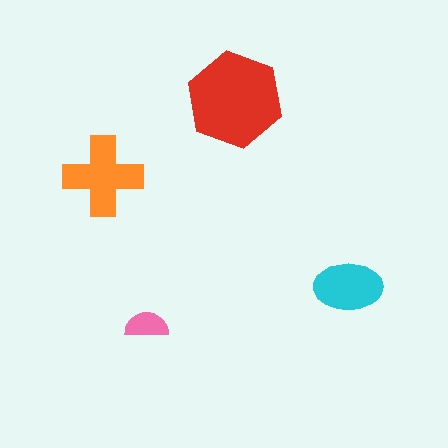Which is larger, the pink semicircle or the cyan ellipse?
The cyan ellipse.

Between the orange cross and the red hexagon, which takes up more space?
The red hexagon.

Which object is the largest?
The red hexagon.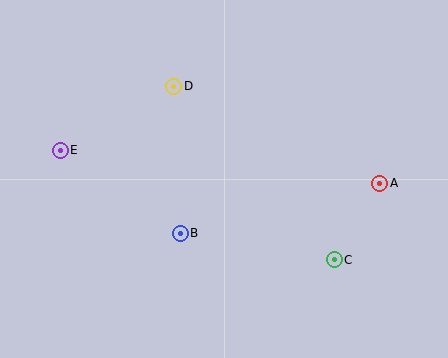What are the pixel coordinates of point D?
Point D is at (173, 86).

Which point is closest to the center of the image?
Point B at (180, 233) is closest to the center.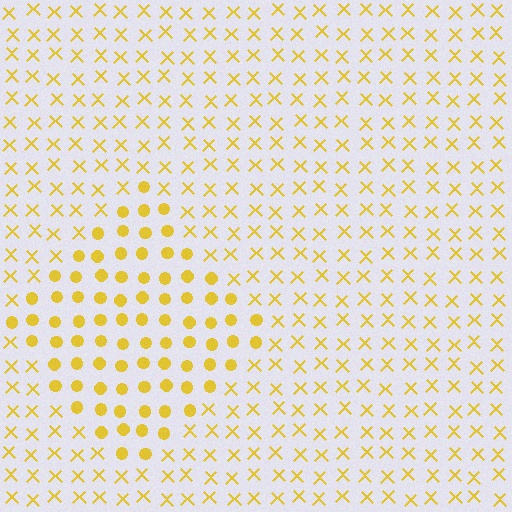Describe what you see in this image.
The image is filled with small yellow elements arranged in a uniform grid. A diamond-shaped region contains circles, while the surrounding area contains X marks. The boundary is defined purely by the change in element shape.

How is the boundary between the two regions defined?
The boundary is defined by a change in element shape: circles inside vs. X marks outside. All elements share the same color and spacing.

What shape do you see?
I see a diamond.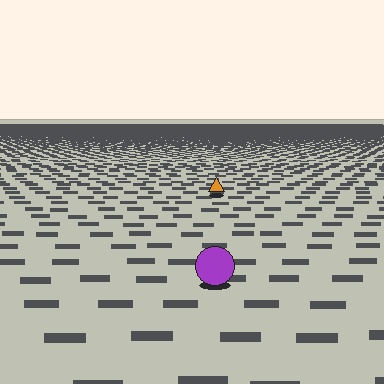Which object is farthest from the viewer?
The orange triangle is farthest from the viewer. It appears smaller and the ground texture around it is denser.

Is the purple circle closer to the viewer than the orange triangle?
Yes. The purple circle is closer — you can tell from the texture gradient: the ground texture is coarser near it.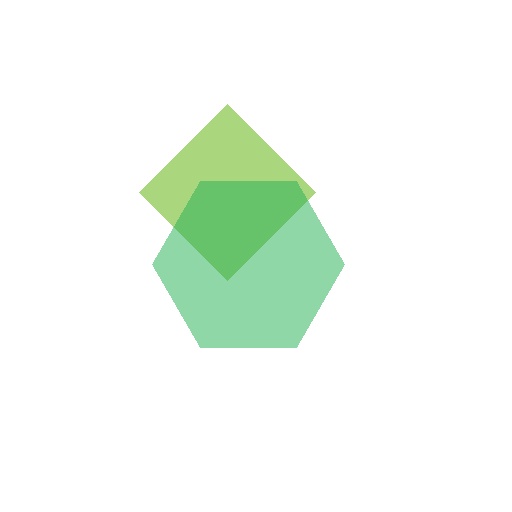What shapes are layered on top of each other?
The layered shapes are: a lime diamond, a green hexagon.